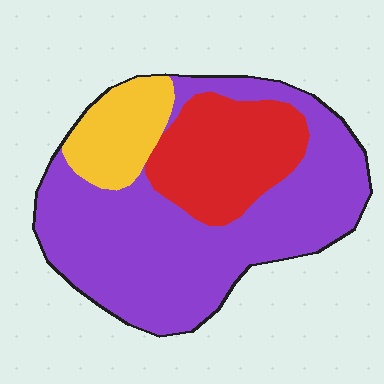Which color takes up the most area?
Purple, at roughly 60%.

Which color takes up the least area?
Yellow, at roughly 15%.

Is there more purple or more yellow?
Purple.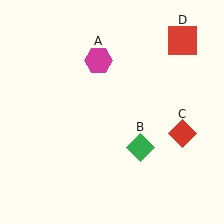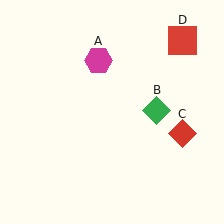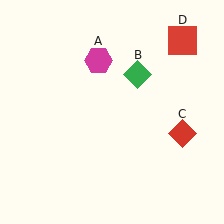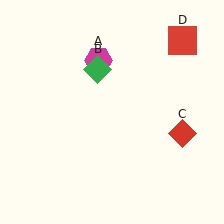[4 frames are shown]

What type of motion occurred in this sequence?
The green diamond (object B) rotated counterclockwise around the center of the scene.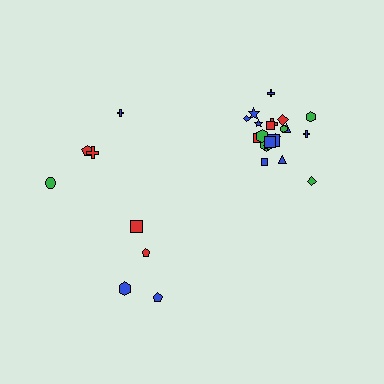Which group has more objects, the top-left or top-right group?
The top-right group.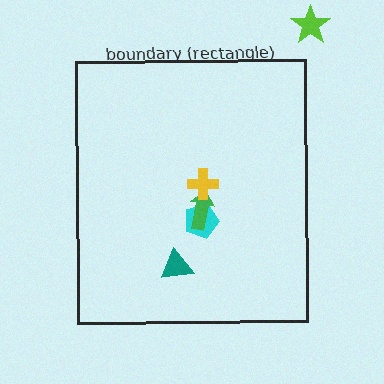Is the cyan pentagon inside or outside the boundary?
Inside.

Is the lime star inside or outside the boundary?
Outside.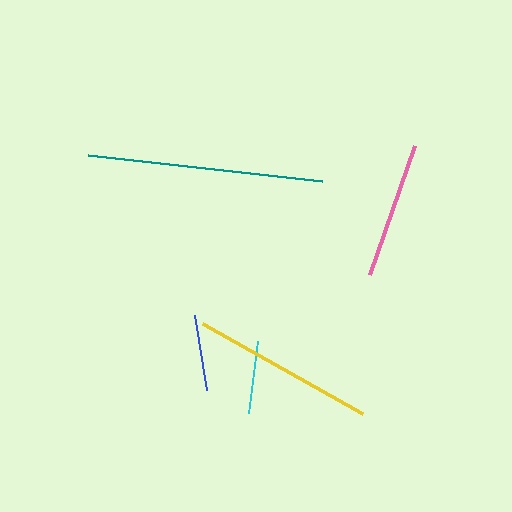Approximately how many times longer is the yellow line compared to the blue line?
The yellow line is approximately 2.4 times the length of the blue line.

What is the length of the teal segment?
The teal segment is approximately 236 pixels long.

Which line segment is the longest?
The teal line is the longest at approximately 236 pixels.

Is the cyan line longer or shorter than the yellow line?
The yellow line is longer than the cyan line.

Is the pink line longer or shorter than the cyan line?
The pink line is longer than the cyan line.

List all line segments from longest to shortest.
From longest to shortest: teal, yellow, pink, blue, cyan.